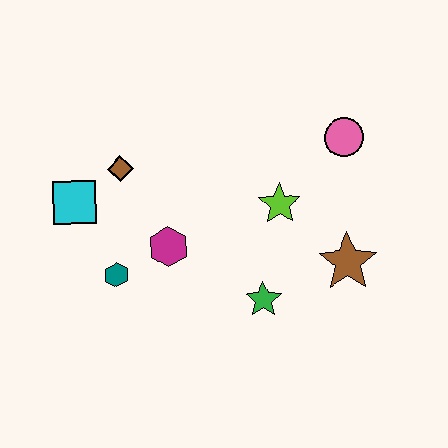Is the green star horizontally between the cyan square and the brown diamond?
No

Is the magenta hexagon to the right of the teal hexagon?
Yes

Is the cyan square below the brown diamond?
Yes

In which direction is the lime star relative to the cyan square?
The lime star is to the right of the cyan square.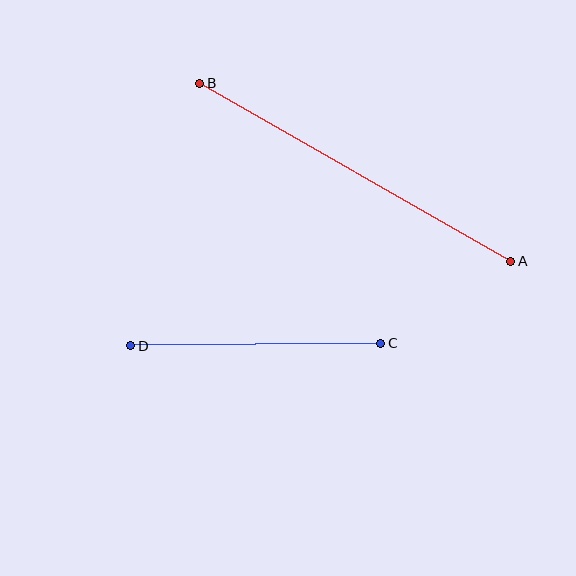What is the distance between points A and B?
The distance is approximately 358 pixels.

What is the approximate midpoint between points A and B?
The midpoint is at approximately (355, 172) pixels.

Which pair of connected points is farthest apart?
Points A and B are farthest apart.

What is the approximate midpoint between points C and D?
The midpoint is at approximately (256, 345) pixels.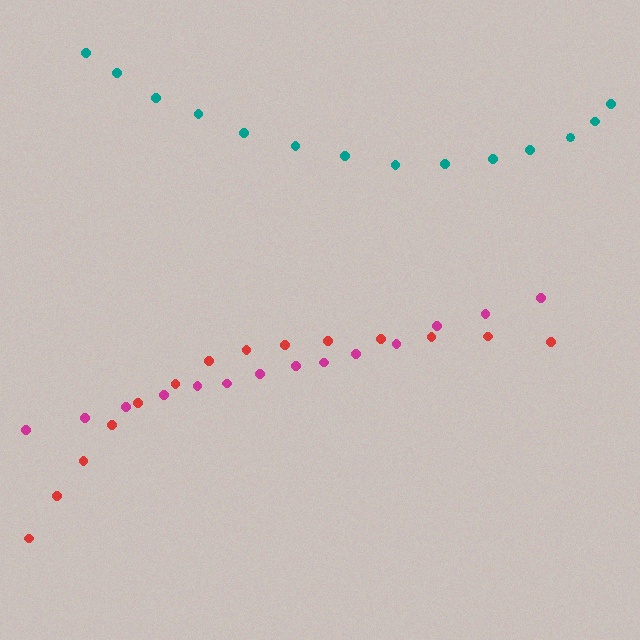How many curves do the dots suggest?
There are 3 distinct paths.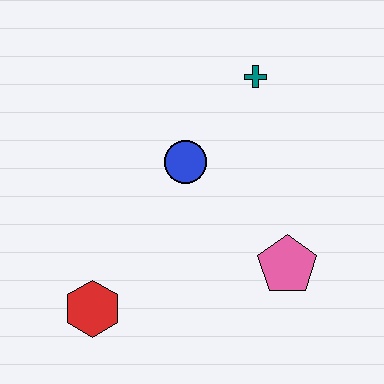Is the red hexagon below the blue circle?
Yes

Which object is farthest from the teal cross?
The red hexagon is farthest from the teal cross.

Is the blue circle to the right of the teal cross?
No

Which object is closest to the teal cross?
The blue circle is closest to the teal cross.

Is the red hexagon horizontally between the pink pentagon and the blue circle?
No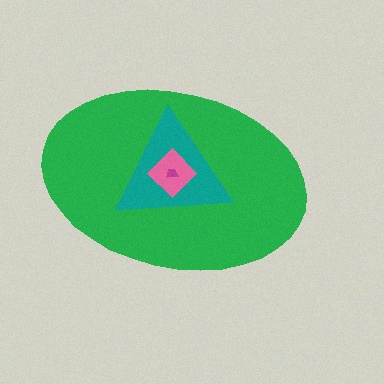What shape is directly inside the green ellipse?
The teal triangle.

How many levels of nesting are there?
4.